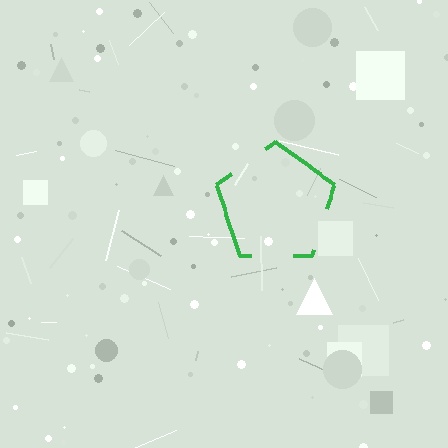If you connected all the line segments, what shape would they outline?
They would outline a pentagon.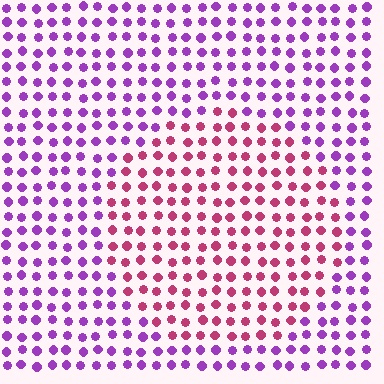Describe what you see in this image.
The image is filled with small purple elements in a uniform arrangement. A circle-shaped region is visible where the elements are tinted to a slightly different hue, forming a subtle color boundary.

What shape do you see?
I see a circle.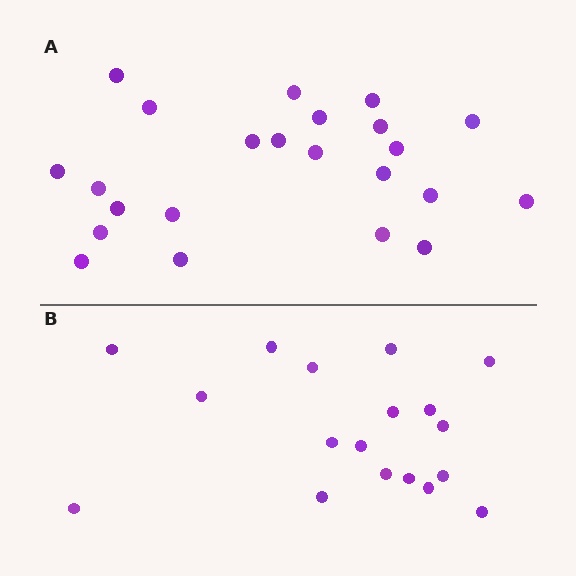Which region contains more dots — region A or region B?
Region A (the top region) has more dots.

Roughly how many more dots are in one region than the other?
Region A has about 5 more dots than region B.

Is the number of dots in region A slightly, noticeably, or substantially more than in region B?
Region A has noticeably more, but not dramatically so. The ratio is roughly 1.3 to 1.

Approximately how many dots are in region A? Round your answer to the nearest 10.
About 20 dots. (The exact count is 23, which rounds to 20.)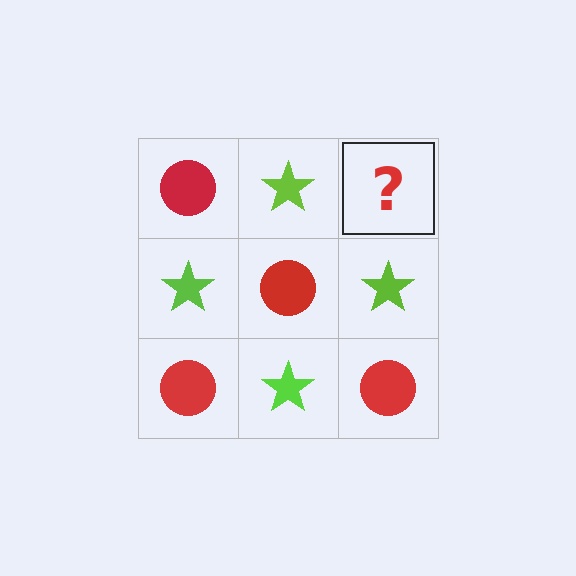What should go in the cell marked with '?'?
The missing cell should contain a red circle.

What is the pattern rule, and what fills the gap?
The rule is that it alternates red circle and lime star in a checkerboard pattern. The gap should be filled with a red circle.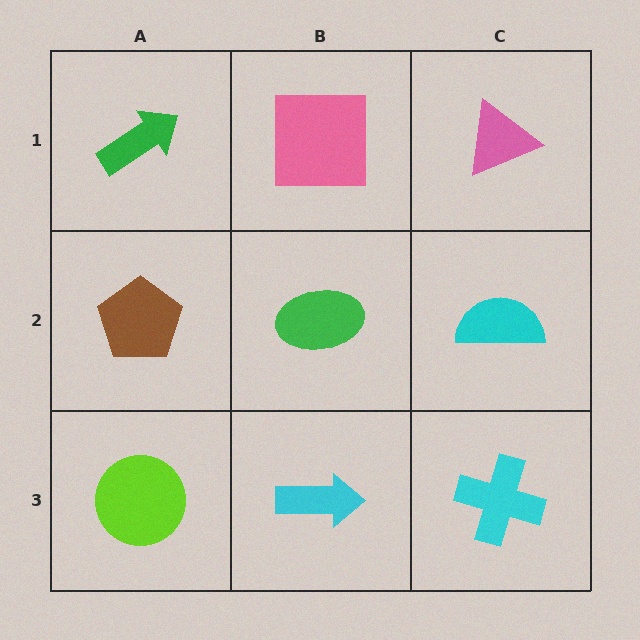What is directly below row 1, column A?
A brown pentagon.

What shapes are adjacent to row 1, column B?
A green ellipse (row 2, column B), a green arrow (row 1, column A), a pink triangle (row 1, column C).